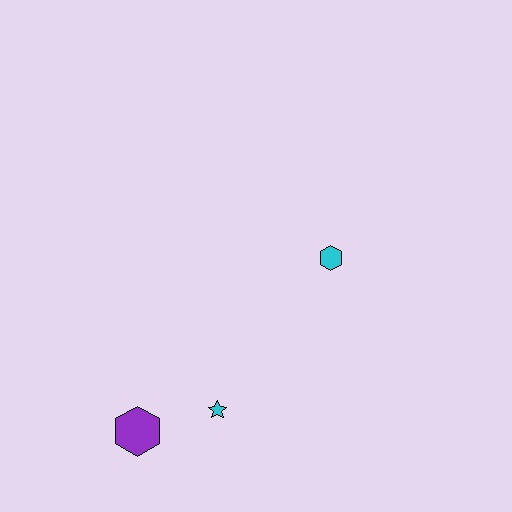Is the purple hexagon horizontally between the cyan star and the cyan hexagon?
No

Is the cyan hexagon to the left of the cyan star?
No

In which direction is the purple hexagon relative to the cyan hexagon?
The purple hexagon is to the left of the cyan hexagon.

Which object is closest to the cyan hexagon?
The cyan star is closest to the cyan hexagon.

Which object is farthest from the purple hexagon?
The cyan hexagon is farthest from the purple hexagon.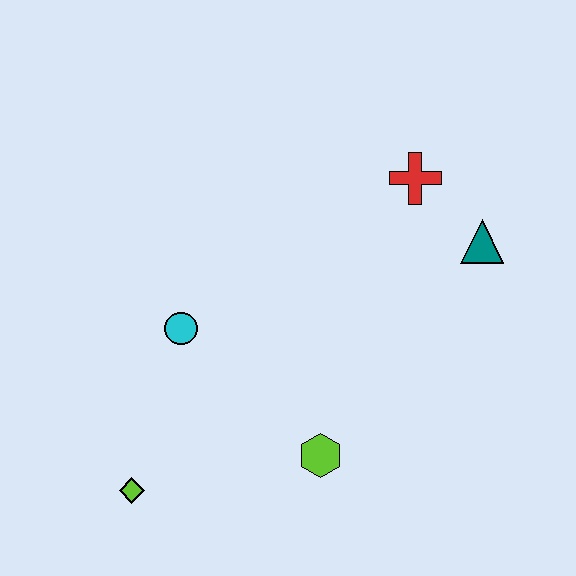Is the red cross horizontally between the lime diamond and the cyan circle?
No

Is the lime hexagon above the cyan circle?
No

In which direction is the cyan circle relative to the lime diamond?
The cyan circle is above the lime diamond.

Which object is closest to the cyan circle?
The lime diamond is closest to the cyan circle.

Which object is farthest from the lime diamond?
The teal triangle is farthest from the lime diamond.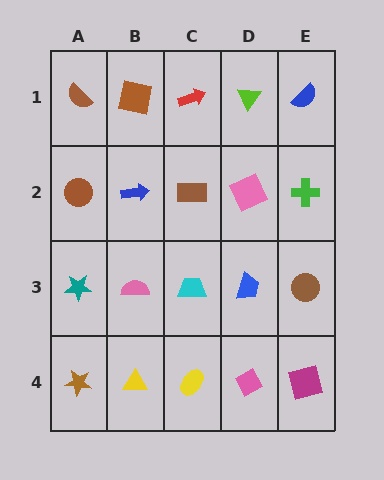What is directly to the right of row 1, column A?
A brown square.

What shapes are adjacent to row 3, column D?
A pink square (row 2, column D), a pink diamond (row 4, column D), a cyan trapezoid (row 3, column C), a brown circle (row 3, column E).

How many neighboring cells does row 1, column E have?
2.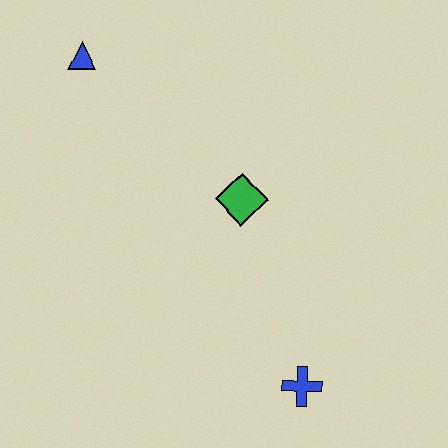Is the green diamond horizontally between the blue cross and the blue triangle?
Yes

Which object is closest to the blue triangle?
The green diamond is closest to the blue triangle.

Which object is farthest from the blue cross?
The blue triangle is farthest from the blue cross.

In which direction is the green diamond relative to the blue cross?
The green diamond is above the blue cross.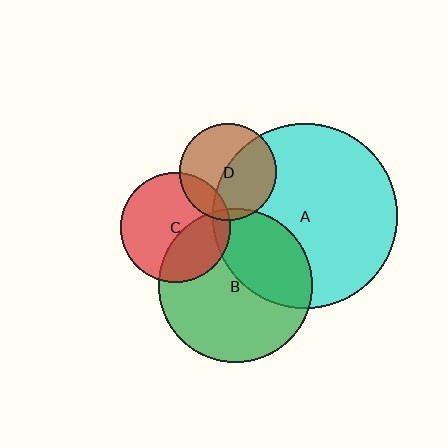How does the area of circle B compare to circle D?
Approximately 2.5 times.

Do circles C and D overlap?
Yes.